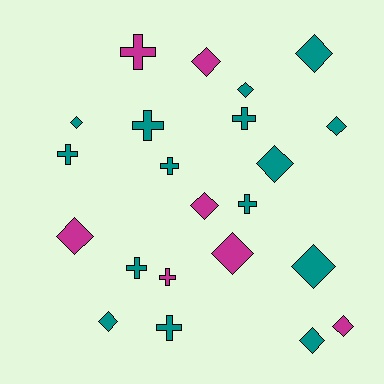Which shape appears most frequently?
Diamond, with 13 objects.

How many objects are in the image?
There are 22 objects.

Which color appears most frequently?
Teal, with 15 objects.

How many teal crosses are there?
There are 7 teal crosses.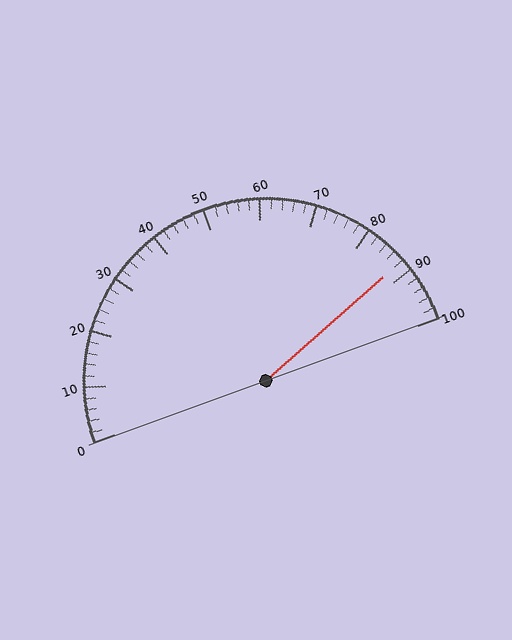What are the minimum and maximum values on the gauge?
The gauge ranges from 0 to 100.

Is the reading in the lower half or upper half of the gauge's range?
The reading is in the upper half of the range (0 to 100).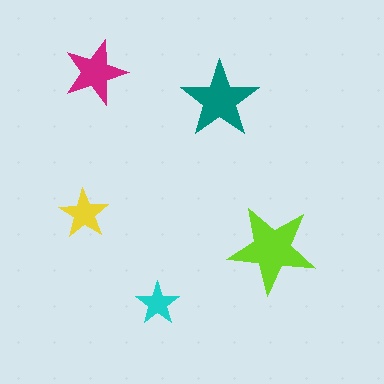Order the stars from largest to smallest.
the lime one, the teal one, the magenta one, the yellow one, the cyan one.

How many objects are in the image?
There are 5 objects in the image.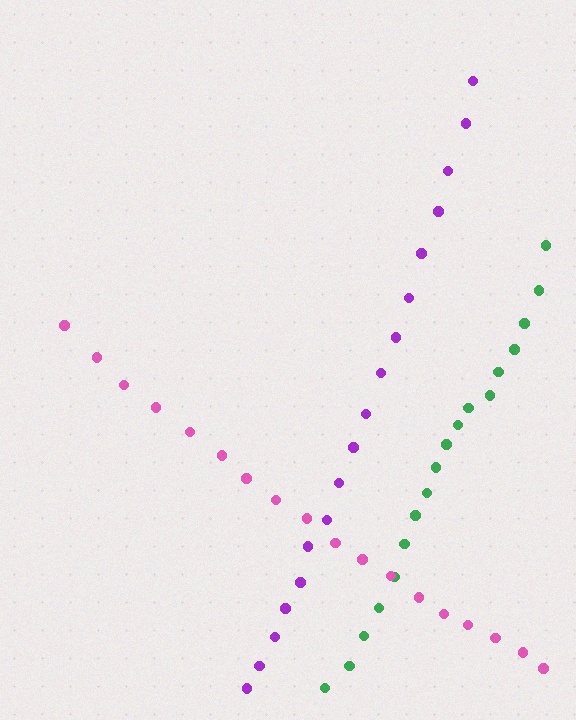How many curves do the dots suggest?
There are 3 distinct paths.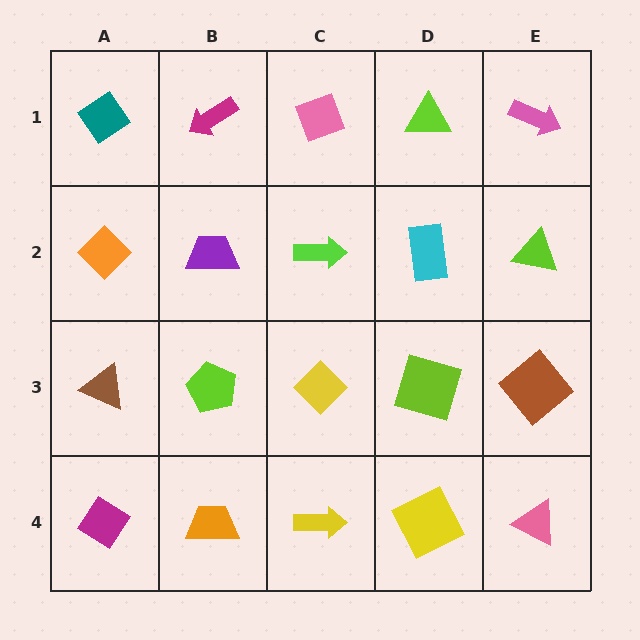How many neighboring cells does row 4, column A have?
2.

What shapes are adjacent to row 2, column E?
A pink arrow (row 1, column E), a brown diamond (row 3, column E), a cyan rectangle (row 2, column D).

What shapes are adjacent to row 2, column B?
A magenta arrow (row 1, column B), a lime pentagon (row 3, column B), an orange diamond (row 2, column A), a lime arrow (row 2, column C).